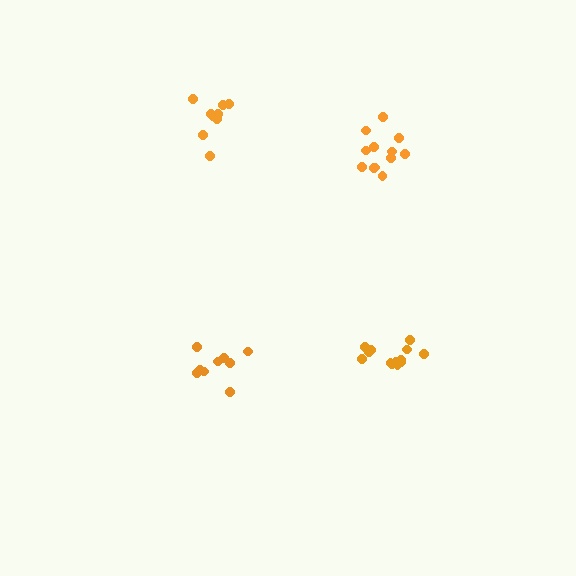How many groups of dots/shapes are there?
There are 4 groups.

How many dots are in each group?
Group 1: 9 dots, Group 2: 9 dots, Group 3: 13 dots, Group 4: 12 dots (43 total).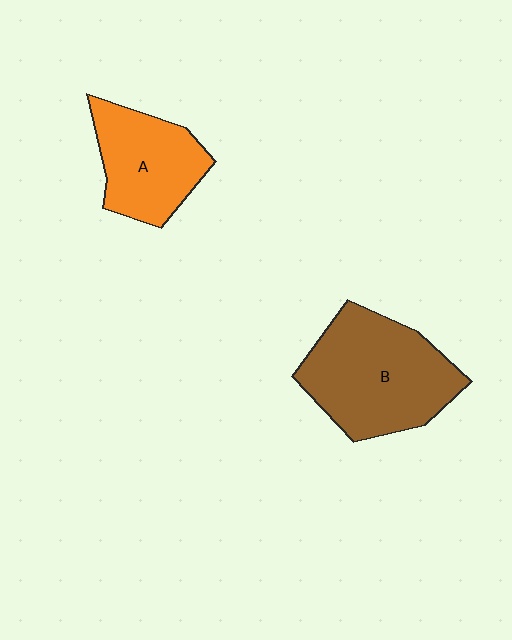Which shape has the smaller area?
Shape A (orange).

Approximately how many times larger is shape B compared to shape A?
Approximately 1.5 times.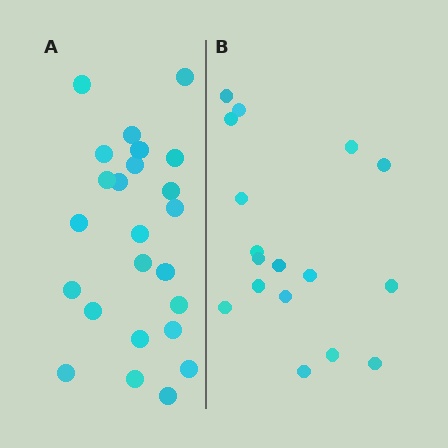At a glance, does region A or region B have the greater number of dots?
Region A (the left region) has more dots.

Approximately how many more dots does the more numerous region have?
Region A has roughly 8 or so more dots than region B.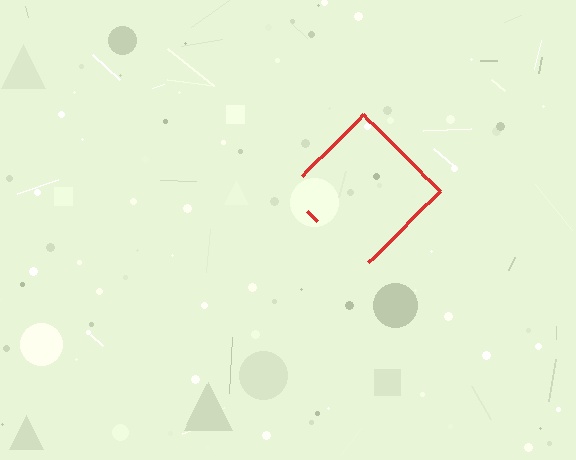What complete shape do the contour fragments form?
The contour fragments form a diamond.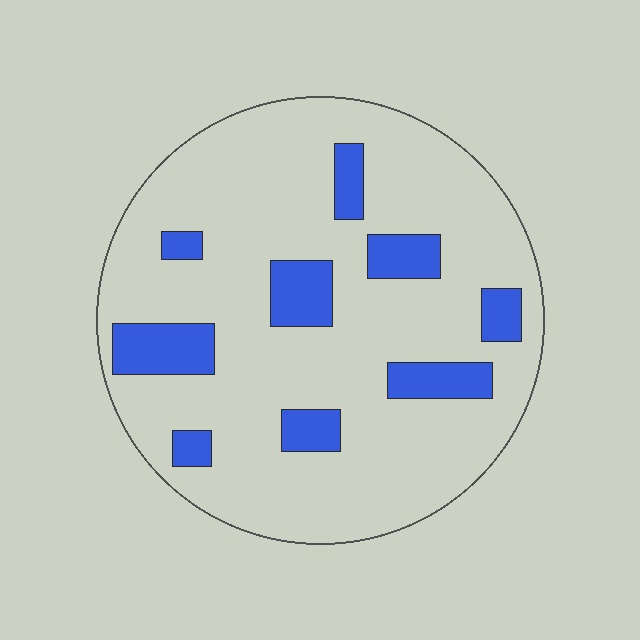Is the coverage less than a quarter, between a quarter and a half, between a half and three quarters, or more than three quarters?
Less than a quarter.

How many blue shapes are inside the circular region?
9.